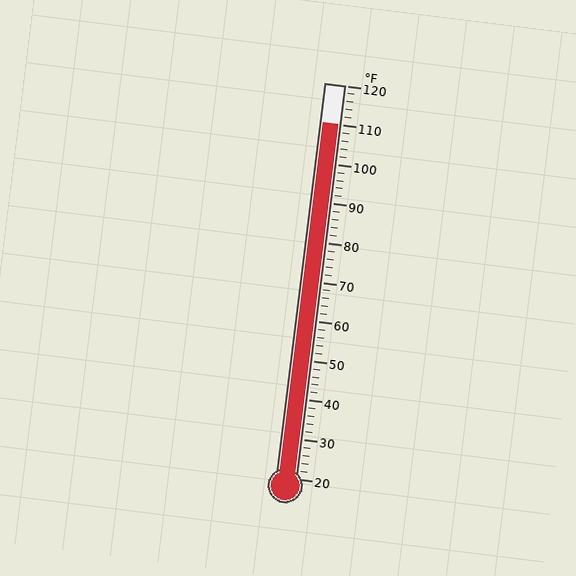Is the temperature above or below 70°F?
The temperature is above 70°F.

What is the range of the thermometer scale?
The thermometer scale ranges from 20°F to 120°F.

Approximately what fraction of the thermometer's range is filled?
The thermometer is filled to approximately 90% of its range.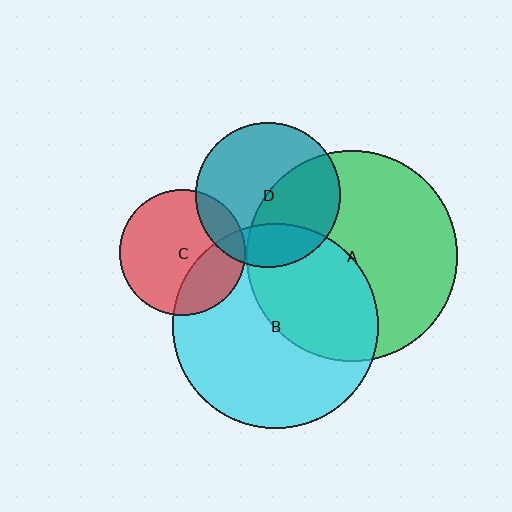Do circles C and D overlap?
Yes.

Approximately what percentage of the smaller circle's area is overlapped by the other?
Approximately 15%.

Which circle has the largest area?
Circle A (green).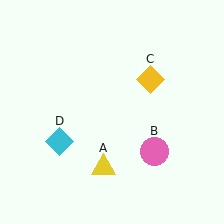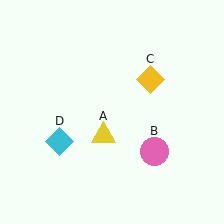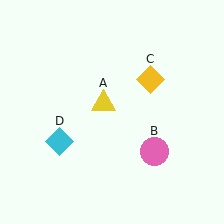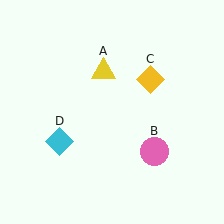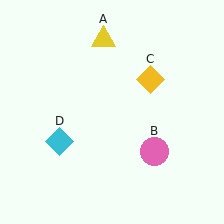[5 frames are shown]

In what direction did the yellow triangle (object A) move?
The yellow triangle (object A) moved up.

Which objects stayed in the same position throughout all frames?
Pink circle (object B) and yellow diamond (object C) and cyan diamond (object D) remained stationary.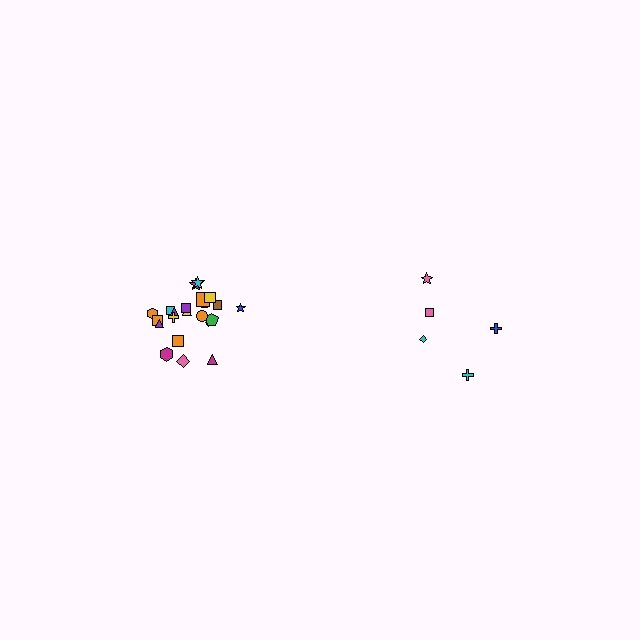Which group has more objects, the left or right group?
The left group.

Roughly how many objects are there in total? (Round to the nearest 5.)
Roughly 25 objects in total.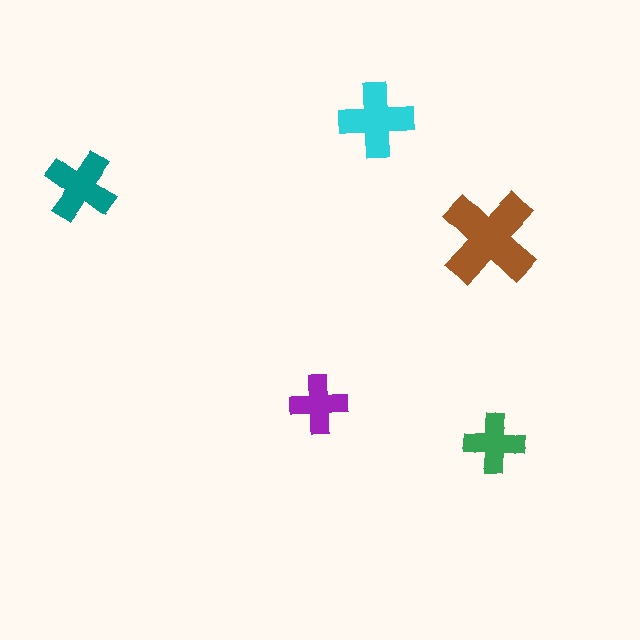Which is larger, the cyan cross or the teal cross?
The cyan one.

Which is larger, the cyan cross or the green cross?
The cyan one.